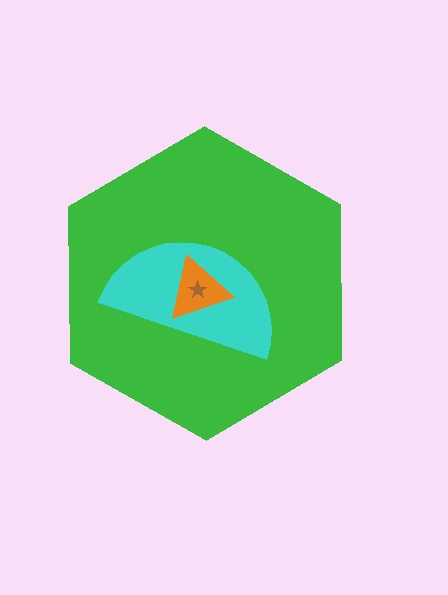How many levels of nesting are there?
4.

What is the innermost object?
The brown star.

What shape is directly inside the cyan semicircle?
The orange triangle.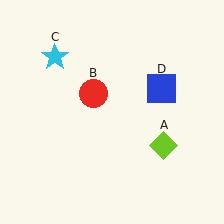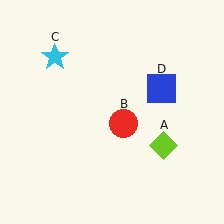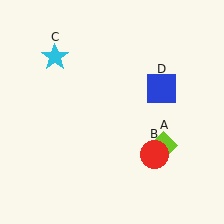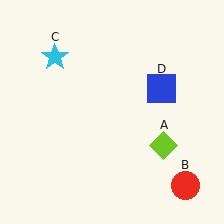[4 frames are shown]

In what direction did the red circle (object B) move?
The red circle (object B) moved down and to the right.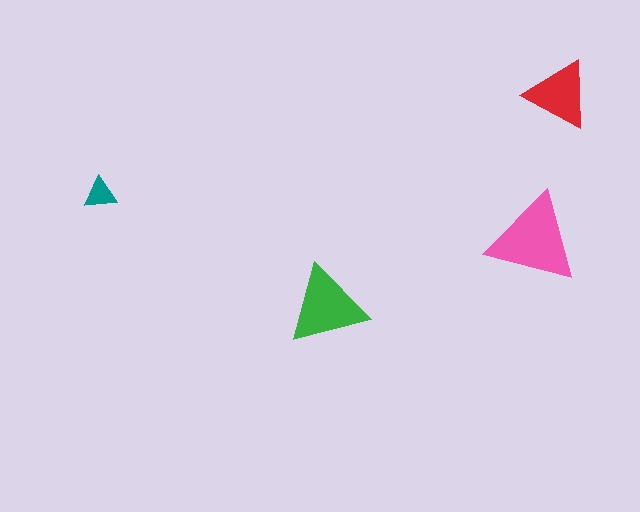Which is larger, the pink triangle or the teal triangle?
The pink one.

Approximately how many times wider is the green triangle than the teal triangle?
About 2.5 times wider.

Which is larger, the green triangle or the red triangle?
The green one.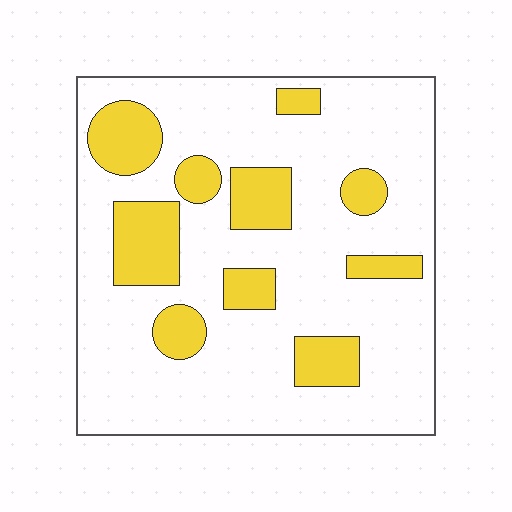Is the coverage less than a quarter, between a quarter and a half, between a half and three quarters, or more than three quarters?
Less than a quarter.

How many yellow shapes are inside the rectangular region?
10.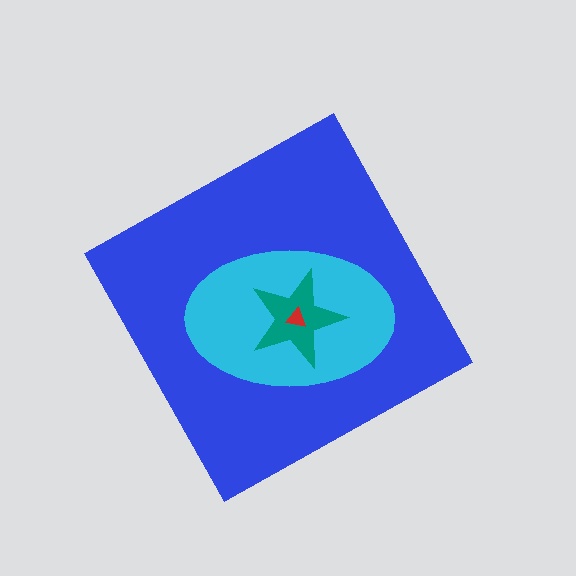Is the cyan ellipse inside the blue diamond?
Yes.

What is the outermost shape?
The blue diamond.